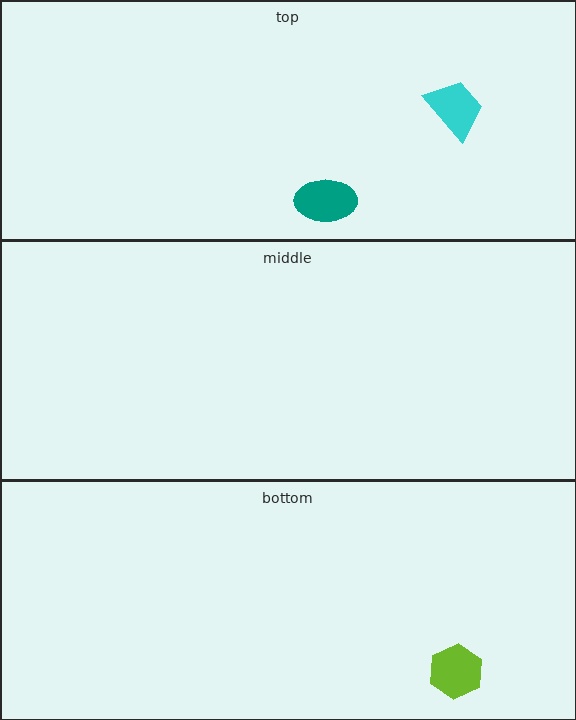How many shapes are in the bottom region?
1.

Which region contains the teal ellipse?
The top region.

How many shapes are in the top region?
2.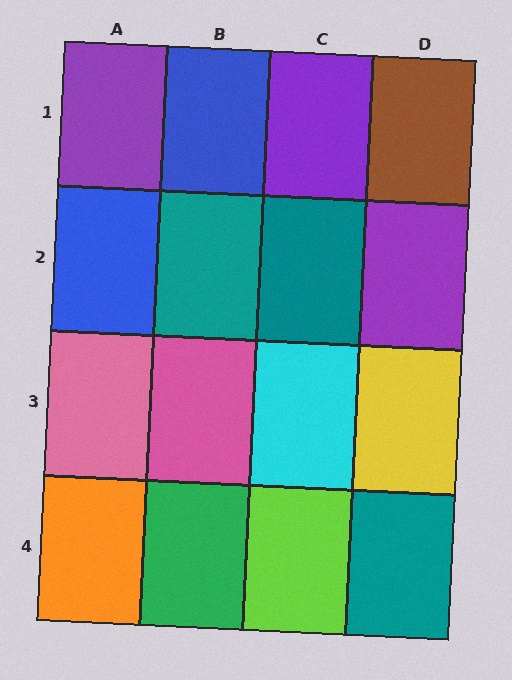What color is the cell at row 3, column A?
Pink.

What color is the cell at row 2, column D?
Purple.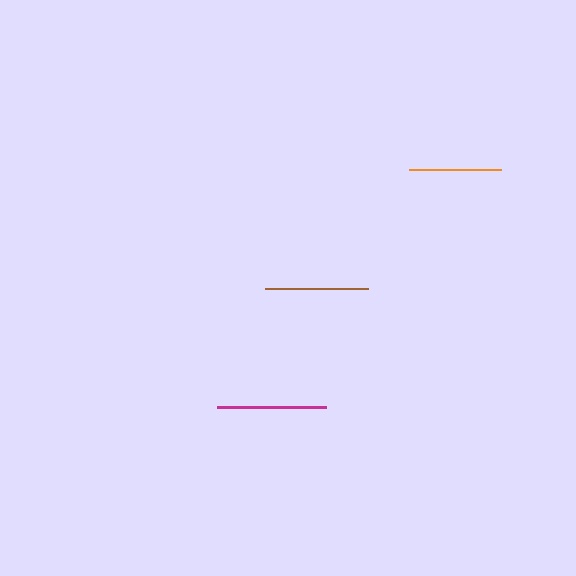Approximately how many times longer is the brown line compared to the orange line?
The brown line is approximately 1.1 times the length of the orange line.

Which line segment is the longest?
The magenta line is the longest at approximately 110 pixels.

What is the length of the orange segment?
The orange segment is approximately 92 pixels long.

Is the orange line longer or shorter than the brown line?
The brown line is longer than the orange line.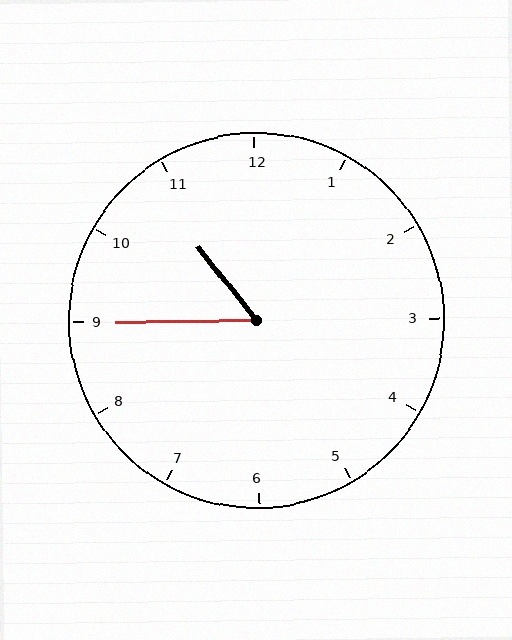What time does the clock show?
10:45.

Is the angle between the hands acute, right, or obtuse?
It is acute.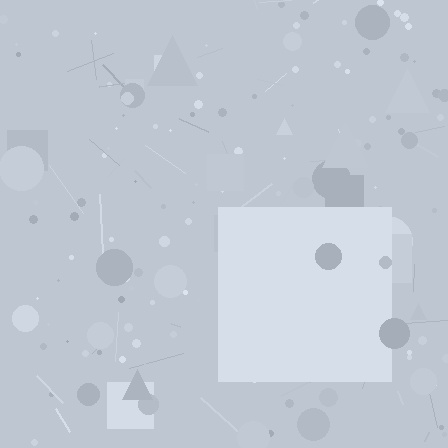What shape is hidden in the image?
A square is hidden in the image.